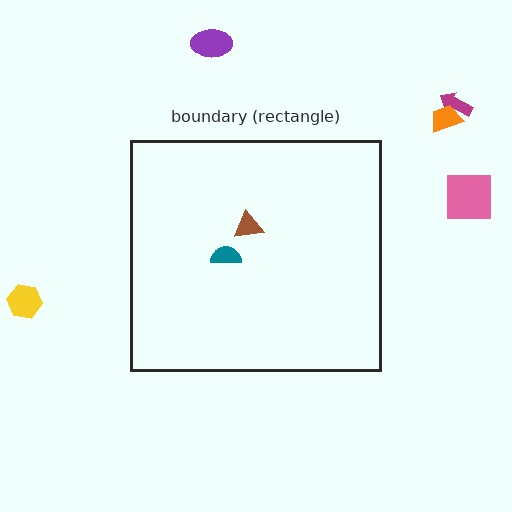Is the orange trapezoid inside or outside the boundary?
Outside.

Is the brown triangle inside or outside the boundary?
Inside.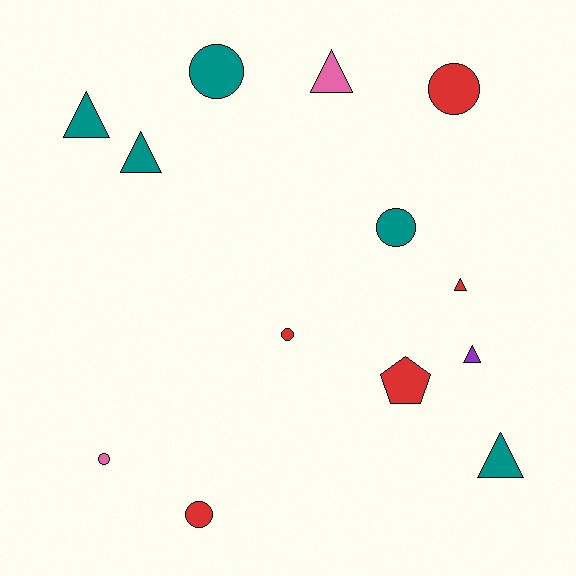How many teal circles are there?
There are 2 teal circles.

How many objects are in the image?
There are 13 objects.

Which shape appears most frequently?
Circle, with 6 objects.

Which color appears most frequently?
Red, with 5 objects.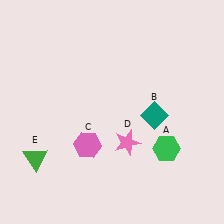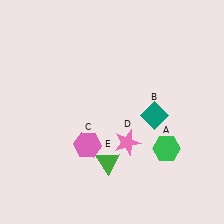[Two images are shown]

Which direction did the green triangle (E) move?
The green triangle (E) moved right.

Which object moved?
The green triangle (E) moved right.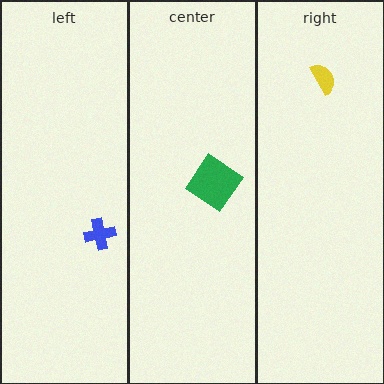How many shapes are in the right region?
1.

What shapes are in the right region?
The yellow semicircle.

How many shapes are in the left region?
1.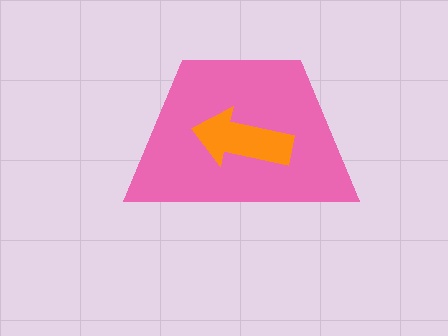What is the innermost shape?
The orange arrow.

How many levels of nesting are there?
2.